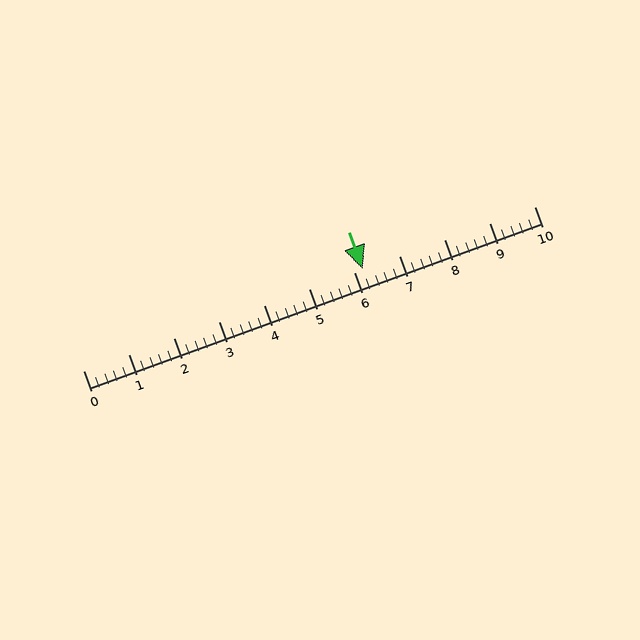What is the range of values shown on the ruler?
The ruler shows values from 0 to 10.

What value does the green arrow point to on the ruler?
The green arrow points to approximately 6.2.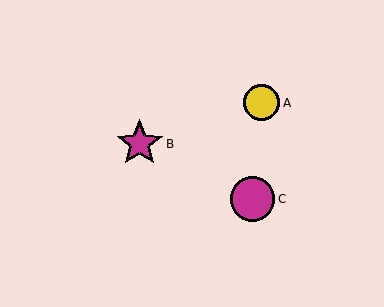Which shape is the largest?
The magenta star (labeled B) is the largest.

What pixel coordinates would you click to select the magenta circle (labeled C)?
Click at (252, 199) to select the magenta circle C.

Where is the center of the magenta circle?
The center of the magenta circle is at (252, 199).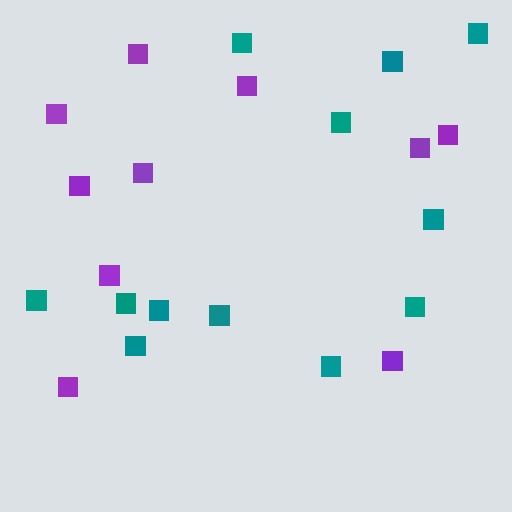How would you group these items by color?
There are 2 groups: one group of purple squares (10) and one group of teal squares (12).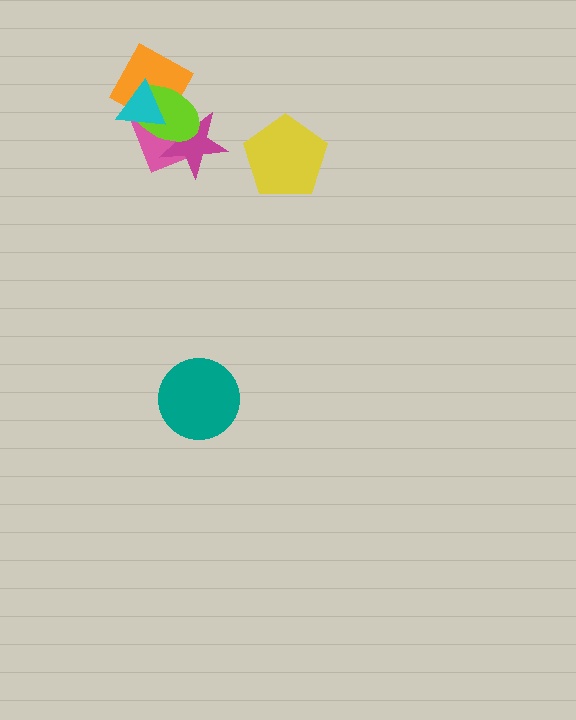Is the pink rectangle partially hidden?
Yes, it is partially covered by another shape.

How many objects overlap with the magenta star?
3 objects overlap with the magenta star.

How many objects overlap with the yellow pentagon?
0 objects overlap with the yellow pentagon.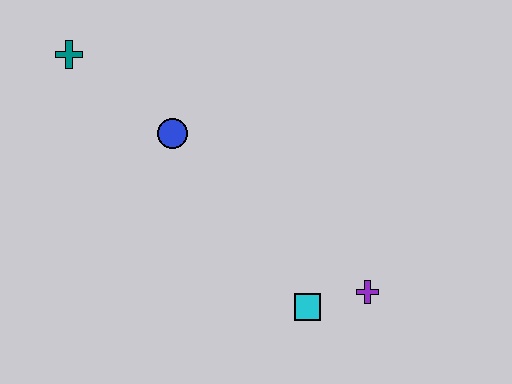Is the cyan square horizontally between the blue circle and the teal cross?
No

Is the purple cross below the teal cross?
Yes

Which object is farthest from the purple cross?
The teal cross is farthest from the purple cross.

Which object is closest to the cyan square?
The purple cross is closest to the cyan square.